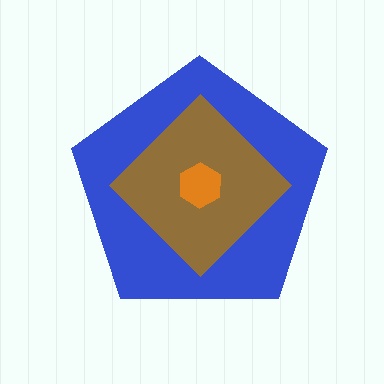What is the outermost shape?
The blue pentagon.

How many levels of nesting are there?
3.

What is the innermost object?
The orange hexagon.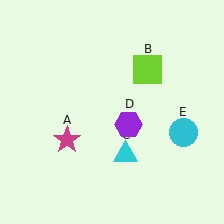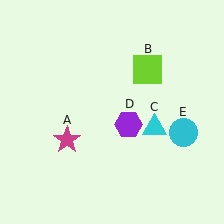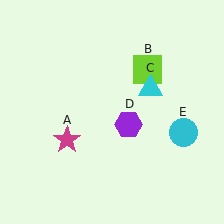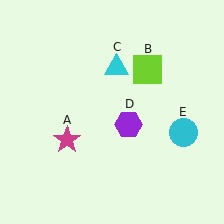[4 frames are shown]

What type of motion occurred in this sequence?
The cyan triangle (object C) rotated counterclockwise around the center of the scene.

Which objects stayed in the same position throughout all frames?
Magenta star (object A) and lime square (object B) and purple hexagon (object D) and cyan circle (object E) remained stationary.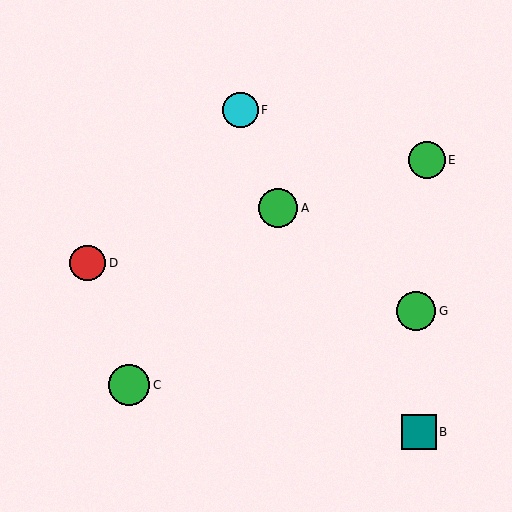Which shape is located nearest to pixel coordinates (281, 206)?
The green circle (labeled A) at (278, 208) is nearest to that location.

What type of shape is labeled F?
Shape F is a cyan circle.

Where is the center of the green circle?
The center of the green circle is at (427, 160).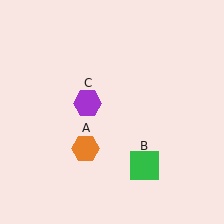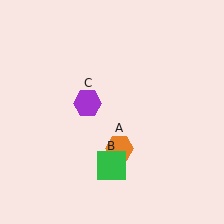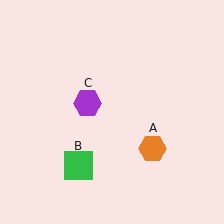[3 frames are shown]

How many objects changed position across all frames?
2 objects changed position: orange hexagon (object A), green square (object B).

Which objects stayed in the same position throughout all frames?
Purple hexagon (object C) remained stationary.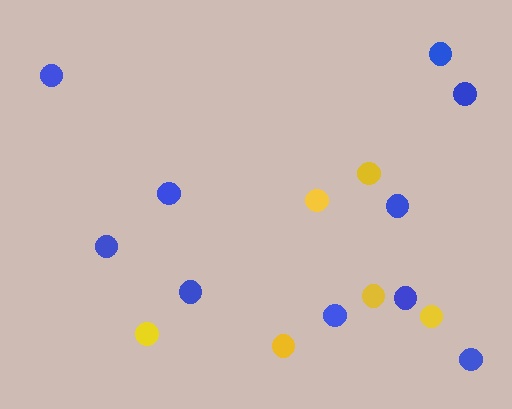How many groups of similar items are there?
There are 2 groups: one group of yellow circles (6) and one group of blue circles (10).